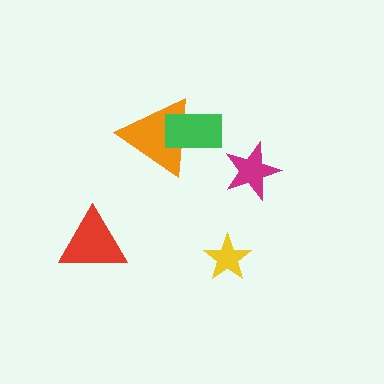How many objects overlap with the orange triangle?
1 object overlaps with the orange triangle.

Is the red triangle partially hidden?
No, no other shape covers it.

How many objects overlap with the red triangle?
0 objects overlap with the red triangle.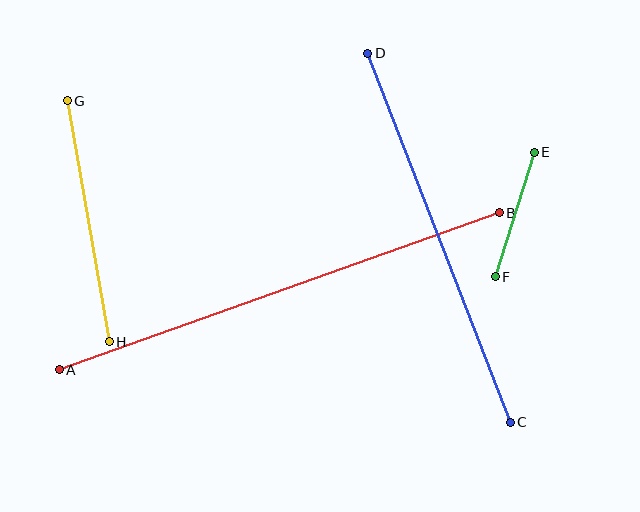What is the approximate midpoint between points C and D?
The midpoint is at approximately (439, 238) pixels.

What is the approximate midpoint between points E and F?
The midpoint is at approximately (515, 215) pixels.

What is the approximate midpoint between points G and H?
The midpoint is at approximately (88, 221) pixels.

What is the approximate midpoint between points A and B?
The midpoint is at approximately (279, 291) pixels.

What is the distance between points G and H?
The distance is approximately 245 pixels.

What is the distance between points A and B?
The distance is approximately 467 pixels.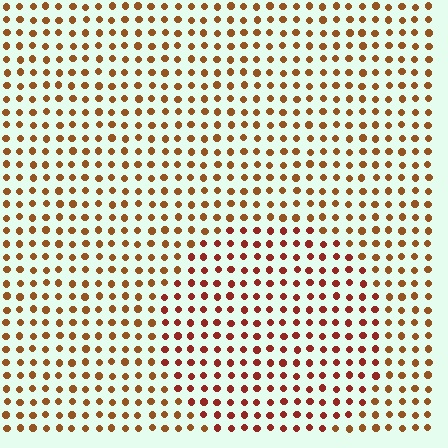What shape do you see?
I see a circle.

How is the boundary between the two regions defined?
The boundary is defined purely by a slight shift in hue (about 24 degrees). Spacing, size, and orientation are identical on both sides.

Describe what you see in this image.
The image is filled with small brown elements in a uniform arrangement. A circle-shaped region is visible where the elements are tinted to a slightly different hue, forming a subtle color boundary.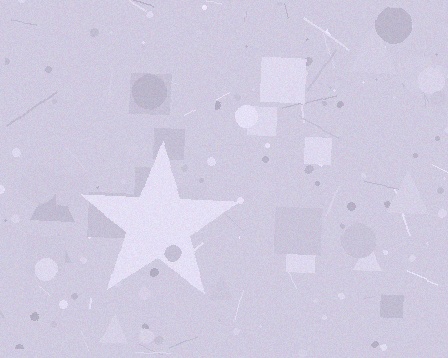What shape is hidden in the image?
A star is hidden in the image.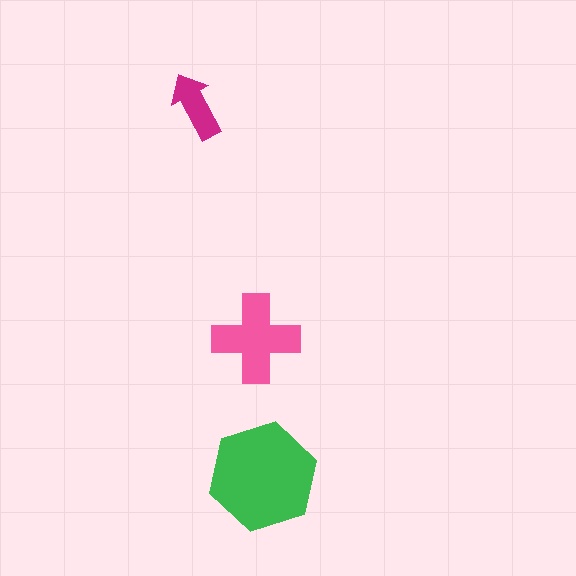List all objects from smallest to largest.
The magenta arrow, the pink cross, the green hexagon.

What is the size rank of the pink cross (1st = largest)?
2nd.